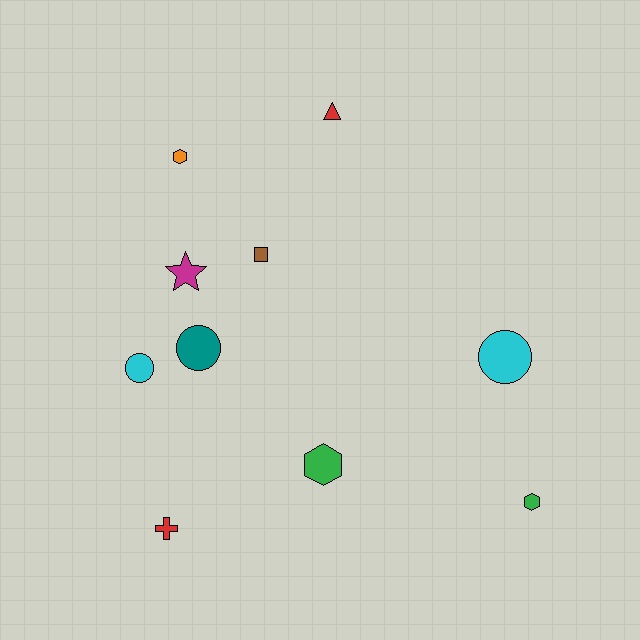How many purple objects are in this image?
There are no purple objects.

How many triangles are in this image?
There is 1 triangle.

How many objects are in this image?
There are 10 objects.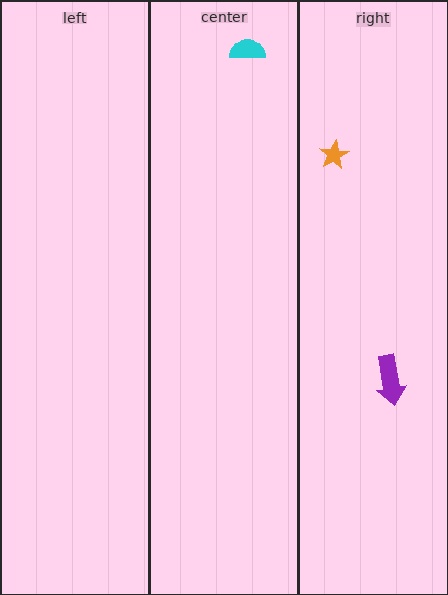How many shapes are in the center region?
1.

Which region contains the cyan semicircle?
The center region.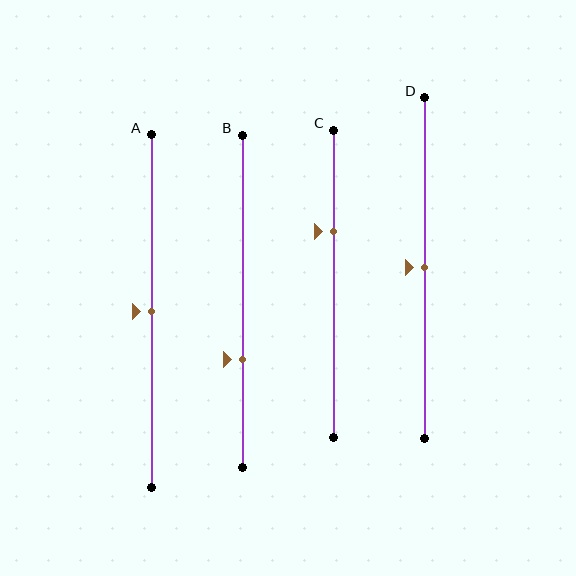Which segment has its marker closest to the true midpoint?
Segment A has its marker closest to the true midpoint.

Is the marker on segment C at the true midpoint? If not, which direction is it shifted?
No, the marker on segment C is shifted upward by about 17% of the segment length.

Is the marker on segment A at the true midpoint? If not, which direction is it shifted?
Yes, the marker on segment A is at the true midpoint.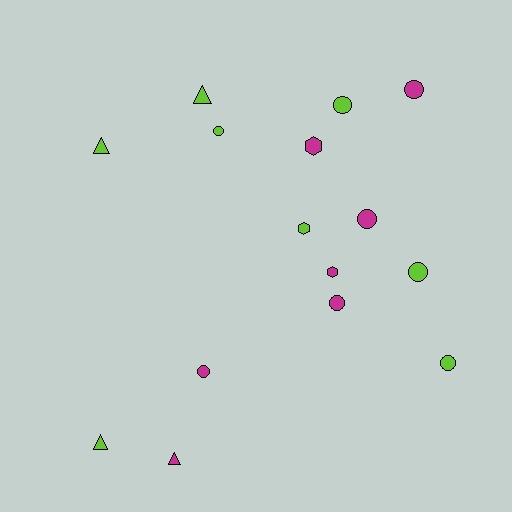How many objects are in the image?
There are 15 objects.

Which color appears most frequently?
Lime, with 8 objects.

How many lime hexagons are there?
There is 1 lime hexagon.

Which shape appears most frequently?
Circle, with 8 objects.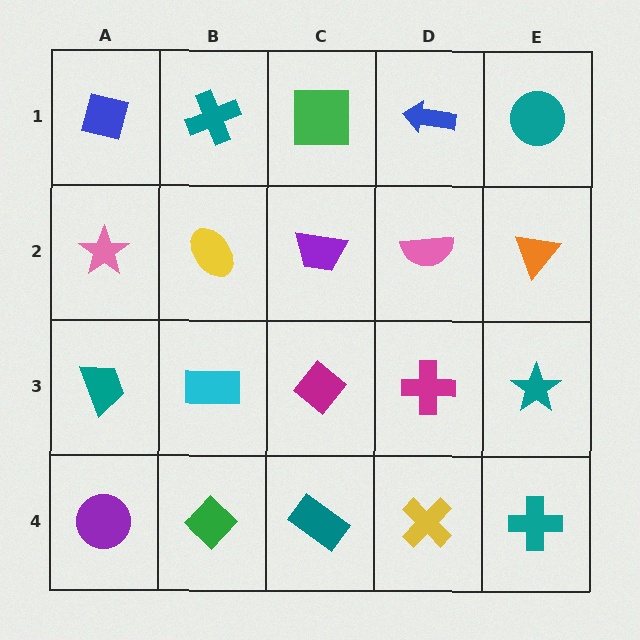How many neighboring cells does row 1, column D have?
3.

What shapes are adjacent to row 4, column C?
A magenta diamond (row 3, column C), a green diamond (row 4, column B), a yellow cross (row 4, column D).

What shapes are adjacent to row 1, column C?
A purple trapezoid (row 2, column C), a teal cross (row 1, column B), a blue arrow (row 1, column D).